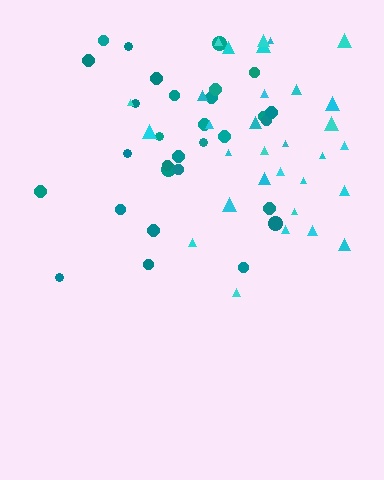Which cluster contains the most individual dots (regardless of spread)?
Cyan (31).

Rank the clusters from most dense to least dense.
cyan, teal.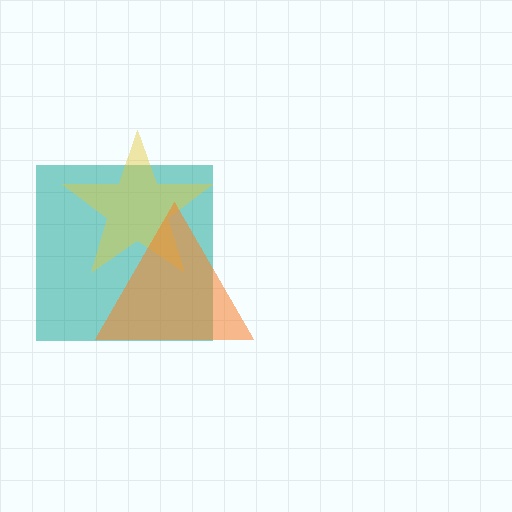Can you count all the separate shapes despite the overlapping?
Yes, there are 3 separate shapes.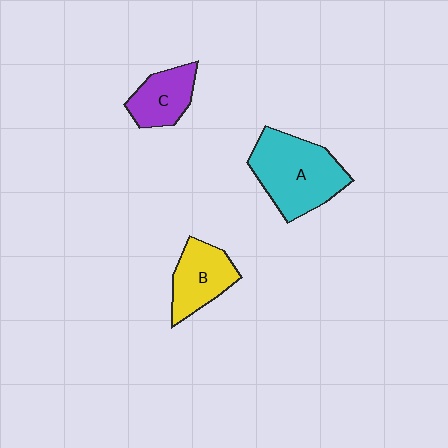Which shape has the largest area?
Shape A (cyan).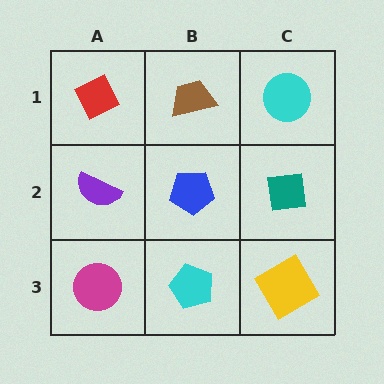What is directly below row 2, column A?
A magenta circle.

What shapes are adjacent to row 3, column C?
A teal square (row 2, column C), a cyan pentagon (row 3, column B).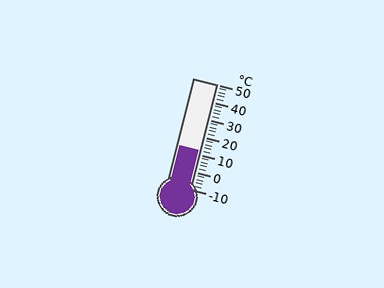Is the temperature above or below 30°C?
The temperature is below 30°C.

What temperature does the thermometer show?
The thermometer shows approximately 12°C.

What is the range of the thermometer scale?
The thermometer scale ranges from -10°C to 50°C.